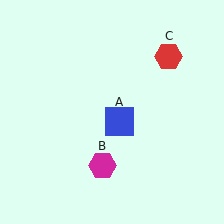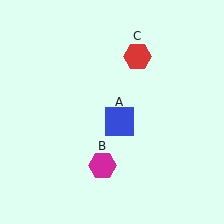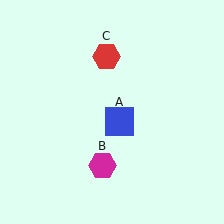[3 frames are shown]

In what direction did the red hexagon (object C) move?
The red hexagon (object C) moved left.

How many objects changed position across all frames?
1 object changed position: red hexagon (object C).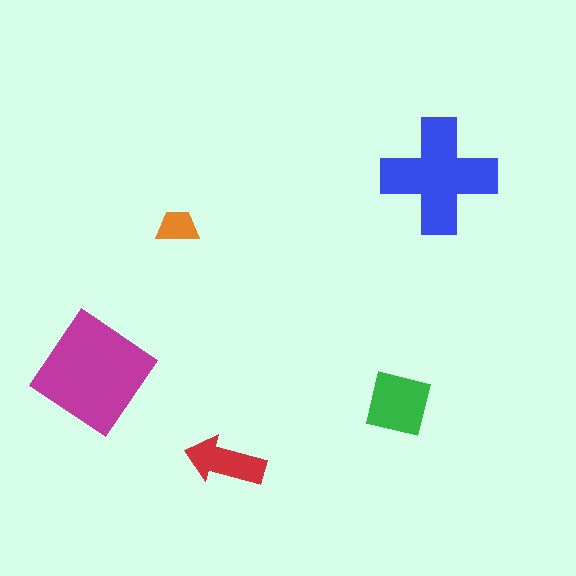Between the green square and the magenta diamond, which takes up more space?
The magenta diamond.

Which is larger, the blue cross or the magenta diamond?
The magenta diamond.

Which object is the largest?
The magenta diamond.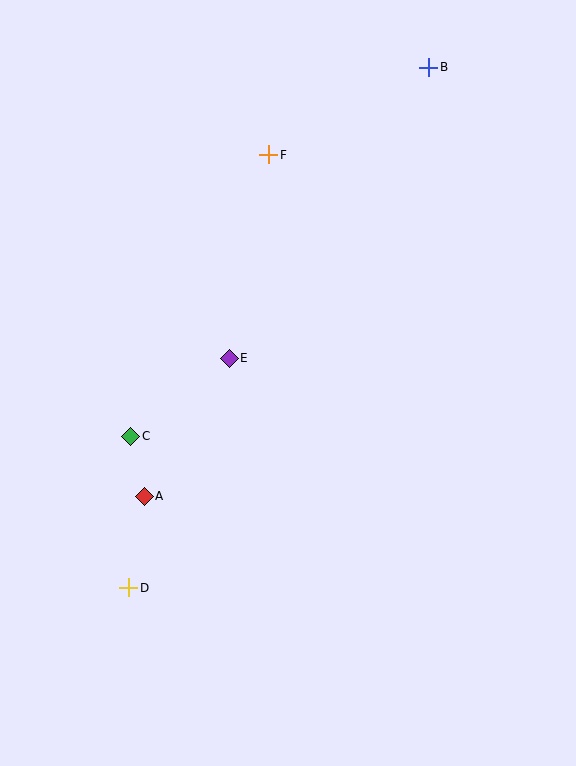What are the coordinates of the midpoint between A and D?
The midpoint between A and D is at (136, 542).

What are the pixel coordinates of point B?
Point B is at (429, 67).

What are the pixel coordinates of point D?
Point D is at (129, 588).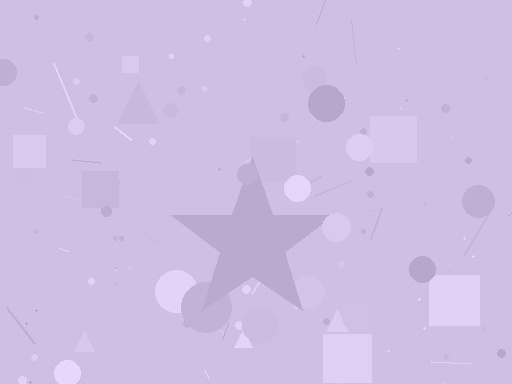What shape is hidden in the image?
A star is hidden in the image.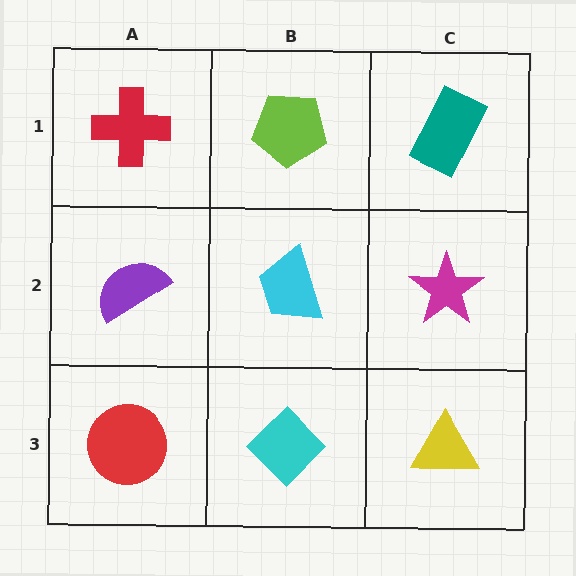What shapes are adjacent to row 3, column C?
A magenta star (row 2, column C), a cyan diamond (row 3, column B).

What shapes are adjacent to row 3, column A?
A purple semicircle (row 2, column A), a cyan diamond (row 3, column B).